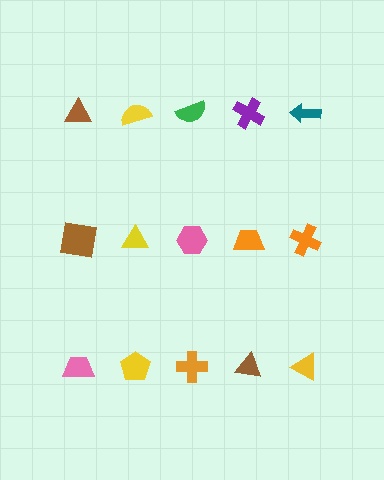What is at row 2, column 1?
A brown square.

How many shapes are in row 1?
5 shapes.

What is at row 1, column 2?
A yellow semicircle.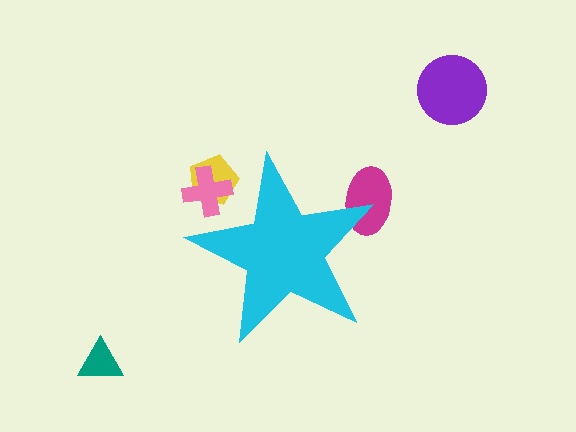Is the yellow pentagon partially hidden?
Yes, the yellow pentagon is partially hidden behind the cyan star.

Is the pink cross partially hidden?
Yes, the pink cross is partially hidden behind the cyan star.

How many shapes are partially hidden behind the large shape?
3 shapes are partially hidden.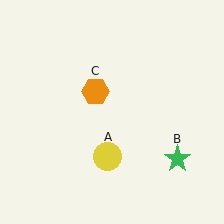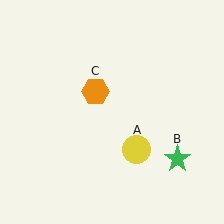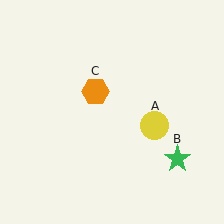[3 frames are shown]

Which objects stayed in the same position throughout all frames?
Green star (object B) and orange hexagon (object C) remained stationary.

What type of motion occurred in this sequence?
The yellow circle (object A) rotated counterclockwise around the center of the scene.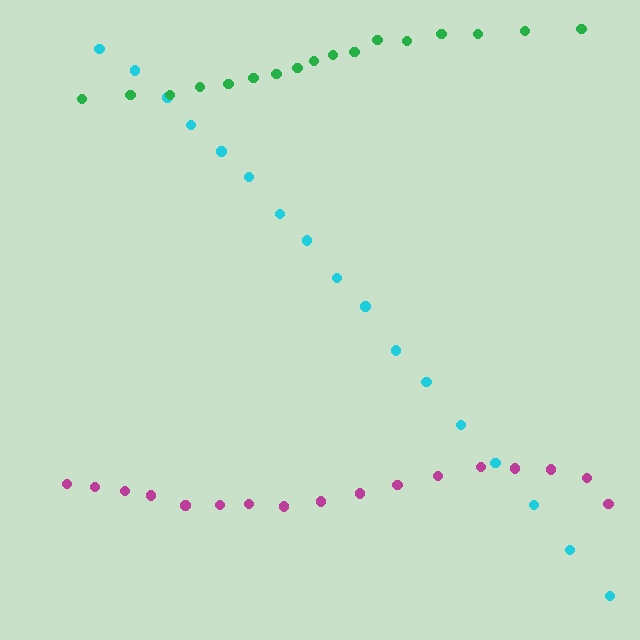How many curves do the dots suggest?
There are 3 distinct paths.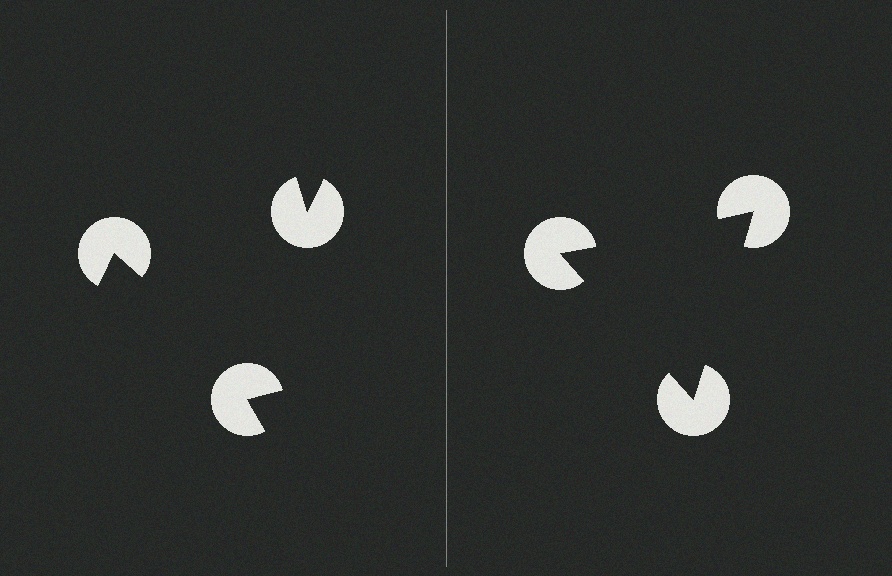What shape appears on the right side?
An illusory triangle.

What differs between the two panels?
The pac-man discs are positioned identically on both sides; only the wedge orientations differ. On the right they align to a triangle; on the left they are misaligned.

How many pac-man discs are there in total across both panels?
6 — 3 on each side.